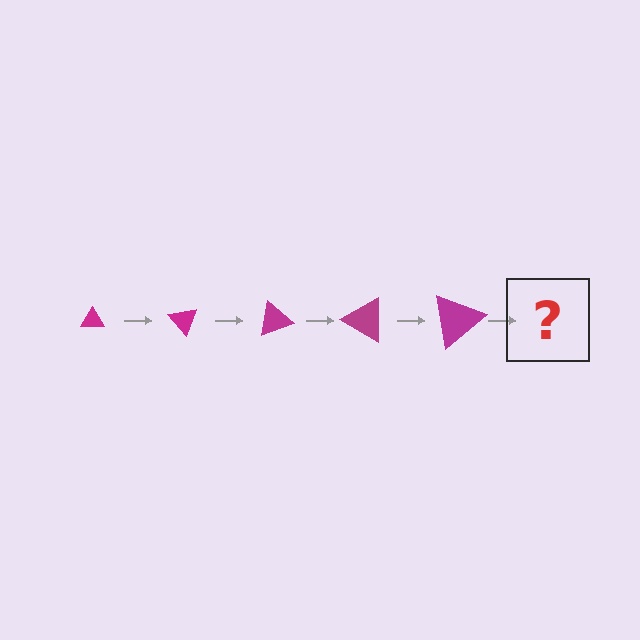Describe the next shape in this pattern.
It should be a triangle, larger than the previous one and rotated 250 degrees from the start.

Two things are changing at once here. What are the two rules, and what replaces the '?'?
The two rules are that the triangle grows larger each step and it rotates 50 degrees each step. The '?' should be a triangle, larger than the previous one and rotated 250 degrees from the start.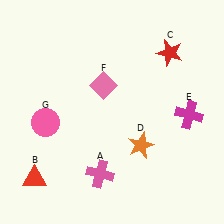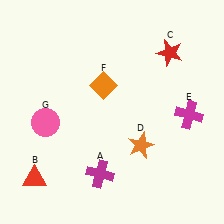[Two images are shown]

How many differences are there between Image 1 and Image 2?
There are 2 differences between the two images.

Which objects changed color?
A changed from pink to magenta. F changed from pink to orange.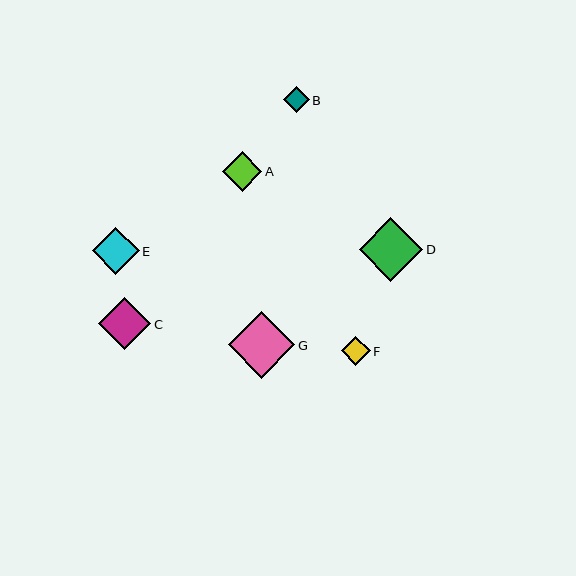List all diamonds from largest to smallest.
From largest to smallest: G, D, C, E, A, F, B.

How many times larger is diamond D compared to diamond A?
Diamond D is approximately 1.6 times the size of diamond A.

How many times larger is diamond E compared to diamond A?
Diamond E is approximately 1.2 times the size of diamond A.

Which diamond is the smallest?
Diamond B is the smallest with a size of approximately 25 pixels.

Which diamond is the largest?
Diamond G is the largest with a size of approximately 67 pixels.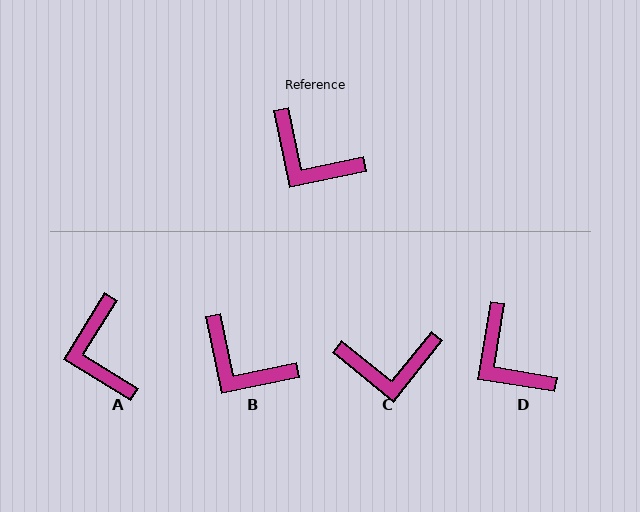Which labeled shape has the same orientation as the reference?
B.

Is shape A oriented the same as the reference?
No, it is off by about 43 degrees.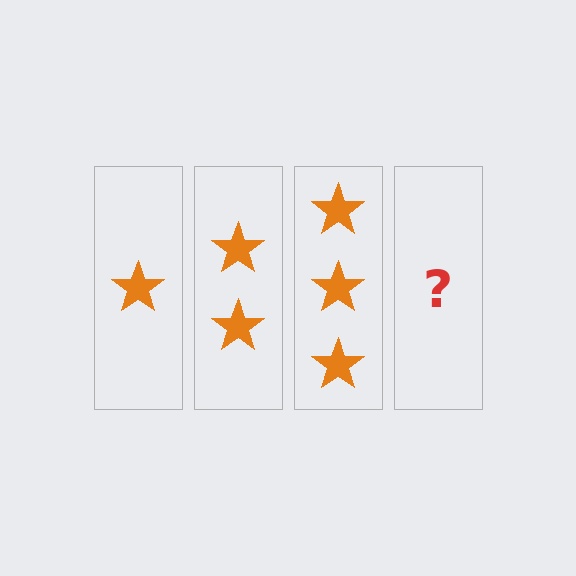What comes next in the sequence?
The next element should be 4 stars.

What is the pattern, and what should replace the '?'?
The pattern is that each step adds one more star. The '?' should be 4 stars.